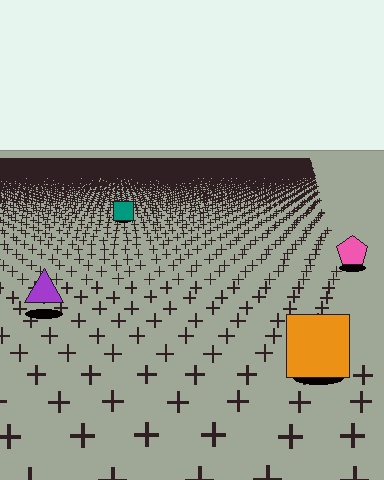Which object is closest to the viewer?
The orange square is closest. The texture marks near it are larger and more spread out.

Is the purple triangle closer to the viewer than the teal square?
Yes. The purple triangle is closer — you can tell from the texture gradient: the ground texture is coarser near it.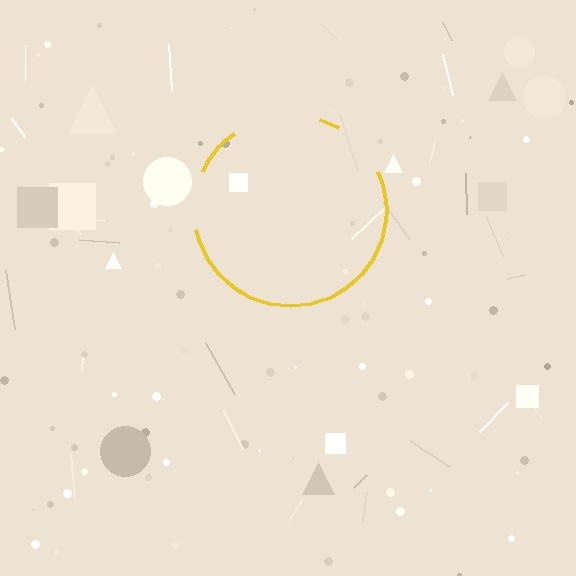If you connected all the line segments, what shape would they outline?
They would outline a circle.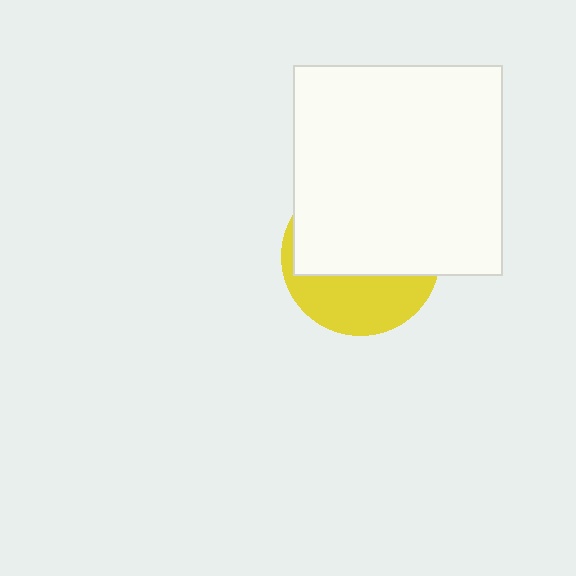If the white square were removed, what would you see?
You would see the complete yellow circle.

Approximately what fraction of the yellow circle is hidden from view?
Roughly 62% of the yellow circle is hidden behind the white square.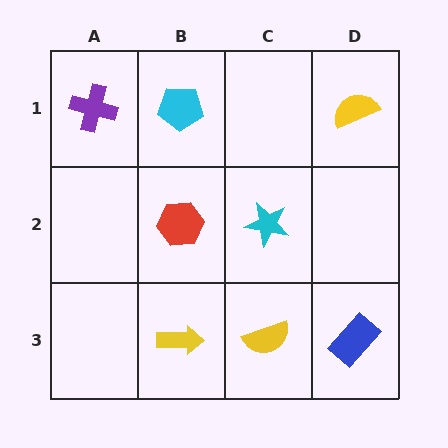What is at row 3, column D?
A blue rectangle.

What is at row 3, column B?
A yellow arrow.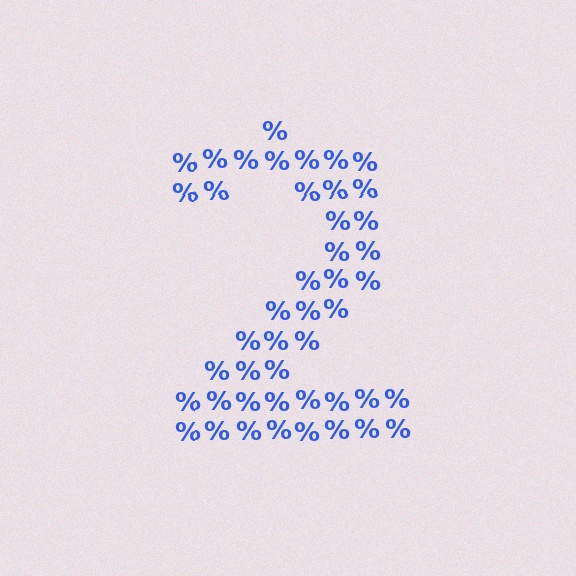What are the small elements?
The small elements are percent signs.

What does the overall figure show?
The overall figure shows the digit 2.